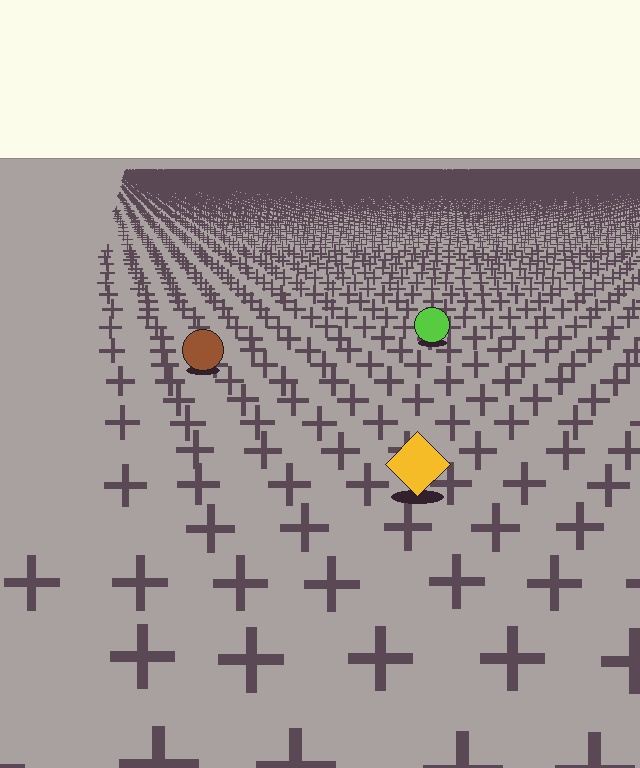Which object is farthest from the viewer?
The lime circle is farthest from the viewer. It appears smaller and the ground texture around it is denser.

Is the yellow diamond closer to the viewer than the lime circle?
Yes. The yellow diamond is closer — you can tell from the texture gradient: the ground texture is coarser near it.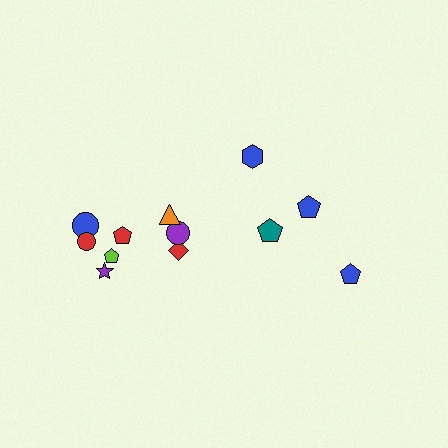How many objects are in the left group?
There are 8 objects.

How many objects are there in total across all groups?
There are 12 objects.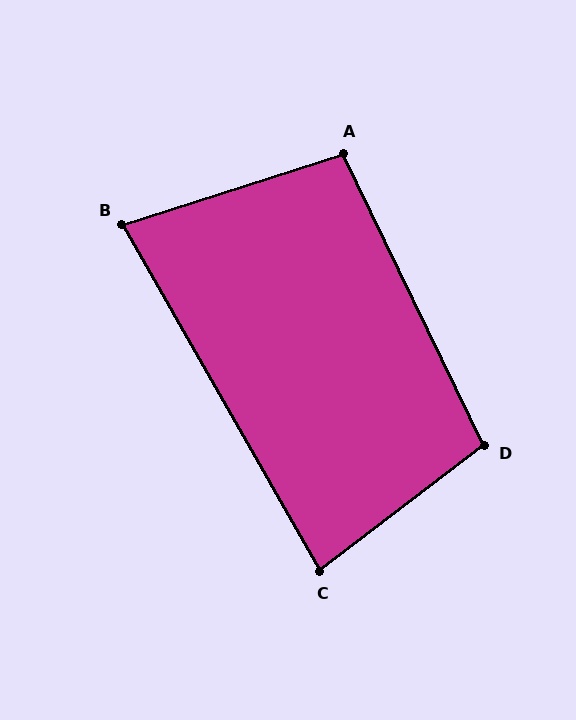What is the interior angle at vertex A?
Approximately 98 degrees (obtuse).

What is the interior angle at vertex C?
Approximately 82 degrees (acute).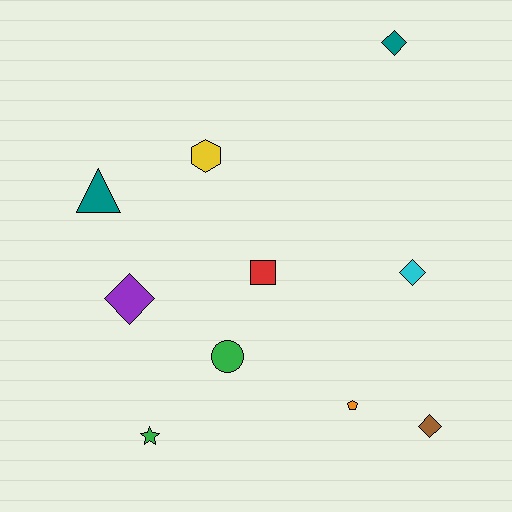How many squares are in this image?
There is 1 square.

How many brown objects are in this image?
There is 1 brown object.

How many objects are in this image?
There are 10 objects.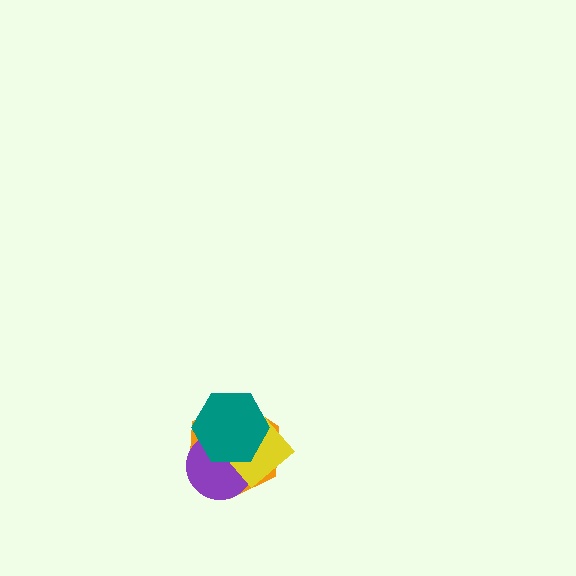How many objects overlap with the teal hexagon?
3 objects overlap with the teal hexagon.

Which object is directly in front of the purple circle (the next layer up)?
The yellow diamond is directly in front of the purple circle.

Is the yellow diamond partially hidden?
Yes, it is partially covered by another shape.